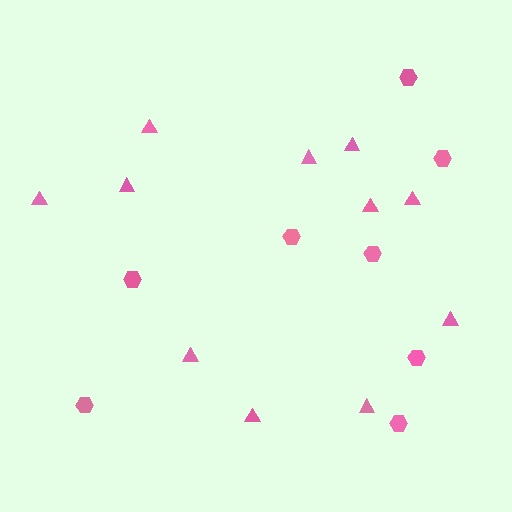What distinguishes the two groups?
There are 2 groups: one group of hexagons (8) and one group of triangles (11).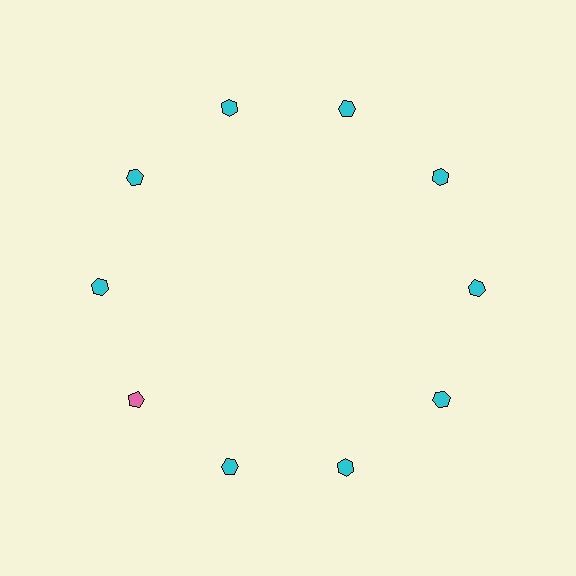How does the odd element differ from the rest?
It differs in both color (pink instead of cyan) and shape (pentagon instead of hexagon).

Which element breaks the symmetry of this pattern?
The pink pentagon at roughly the 8 o'clock position breaks the symmetry. All other shapes are cyan hexagons.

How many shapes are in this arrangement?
There are 10 shapes arranged in a ring pattern.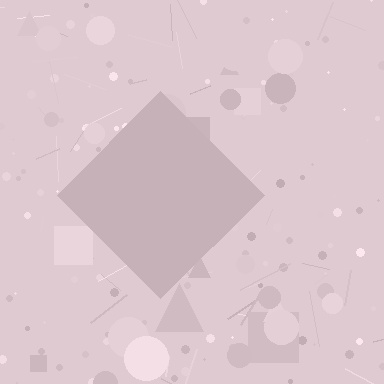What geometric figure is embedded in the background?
A diamond is embedded in the background.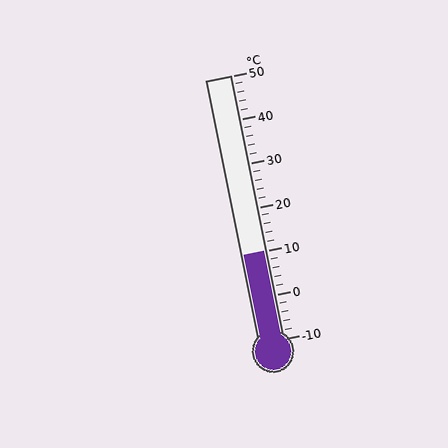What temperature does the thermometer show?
The thermometer shows approximately 10°C.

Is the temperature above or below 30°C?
The temperature is below 30°C.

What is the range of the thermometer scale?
The thermometer scale ranges from -10°C to 50°C.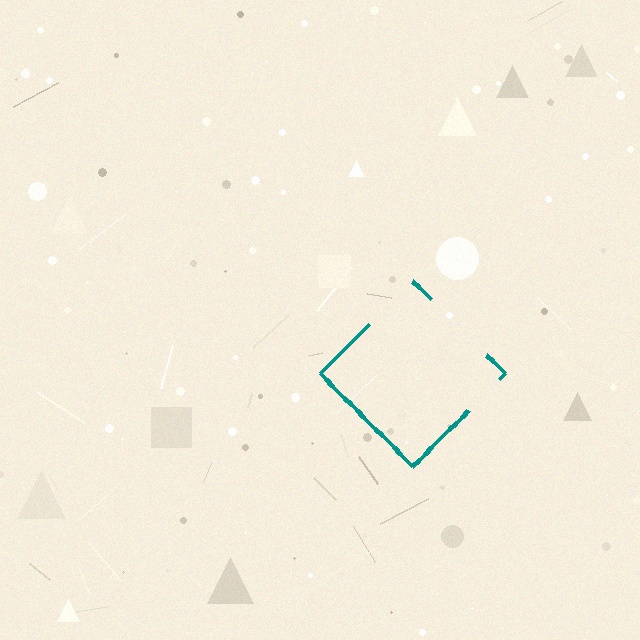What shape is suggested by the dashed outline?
The dashed outline suggests a diamond.